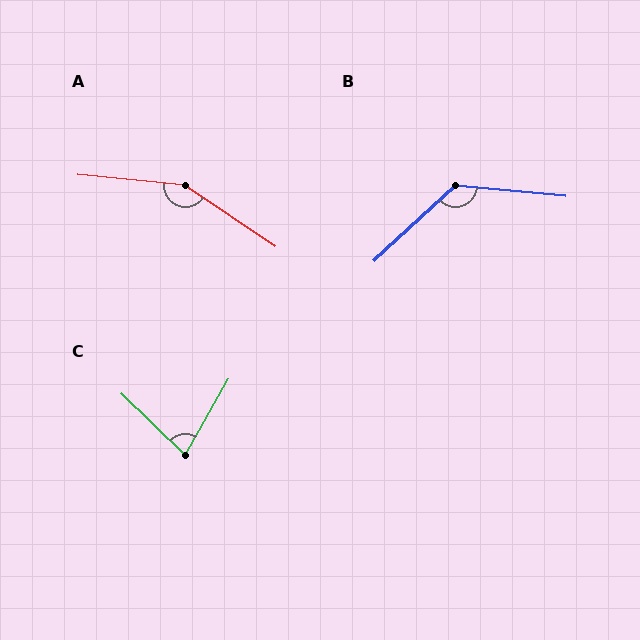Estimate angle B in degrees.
Approximately 132 degrees.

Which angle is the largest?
A, at approximately 152 degrees.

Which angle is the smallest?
C, at approximately 76 degrees.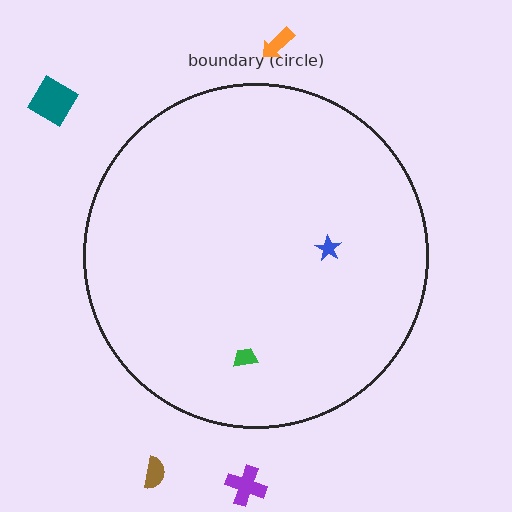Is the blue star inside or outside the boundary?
Inside.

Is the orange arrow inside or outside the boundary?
Outside.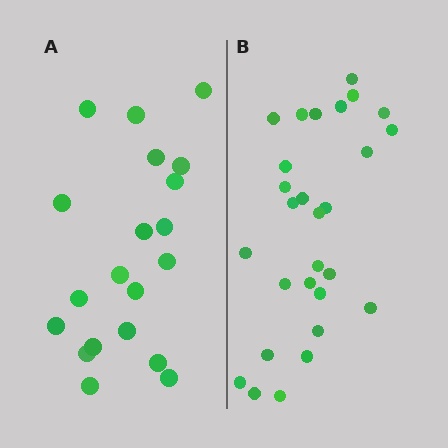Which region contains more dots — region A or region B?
Region B (the right region) has more dots.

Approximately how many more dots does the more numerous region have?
Region B has roughly 8 or so more dots than region A.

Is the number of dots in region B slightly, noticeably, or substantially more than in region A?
Region B has noticeably more, but not dramatically so. The ratio is roughly 1.4 to 1.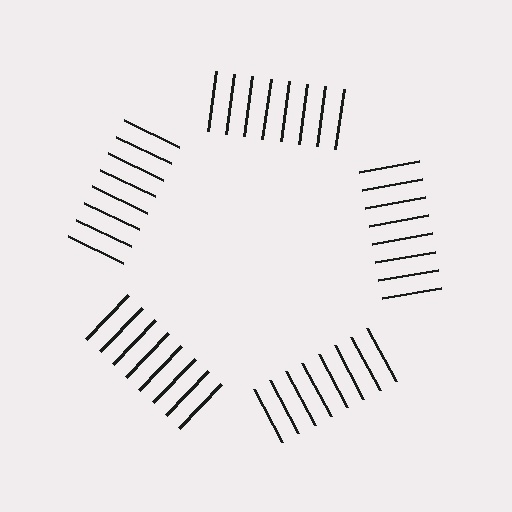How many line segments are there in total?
40 — 8 along each of the 5 edges.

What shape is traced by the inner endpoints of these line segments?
An illusory pentagon — the line segments terminate on its edges but no continuous stroke is drawn.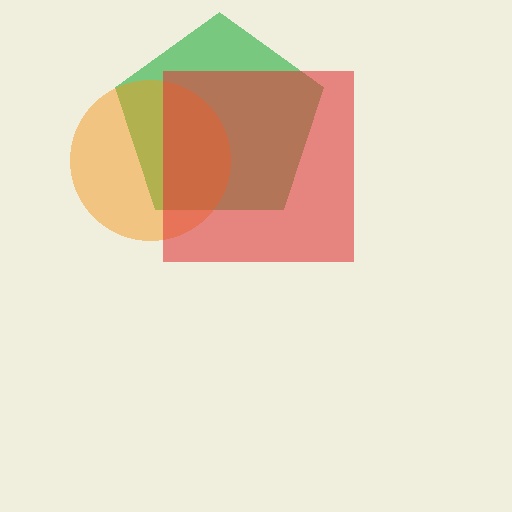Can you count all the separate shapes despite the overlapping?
Yes, there are 3 separate shapes.